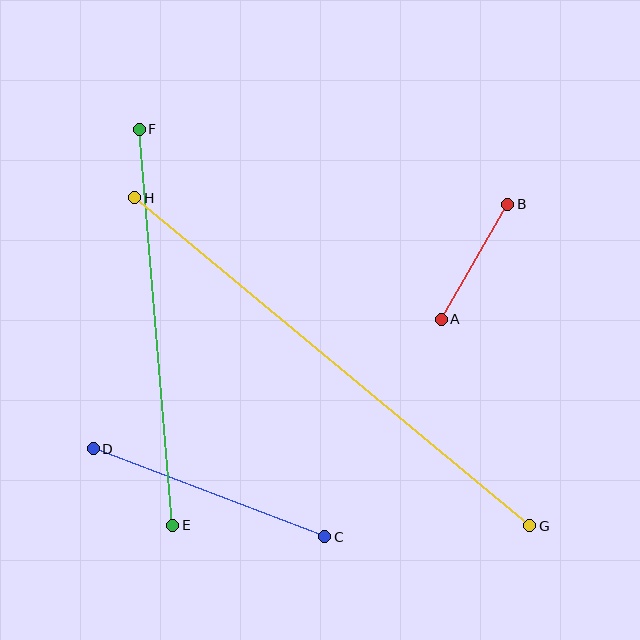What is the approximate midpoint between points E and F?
The midpoint is at approximately (156, 327) pixels.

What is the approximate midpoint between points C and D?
The midpoint is at approximately (209, 493) pixels.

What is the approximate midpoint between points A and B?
The midpoint is at approximately (475, 262) pixels.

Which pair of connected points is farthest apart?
Points G and H are farthest apart.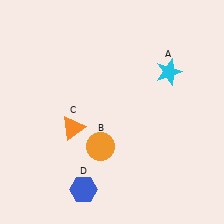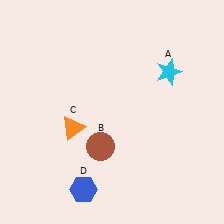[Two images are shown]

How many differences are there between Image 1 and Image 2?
There is 1 difference between the two images.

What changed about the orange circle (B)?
In Image 1, B is orange. In Image 2, it changed to brown.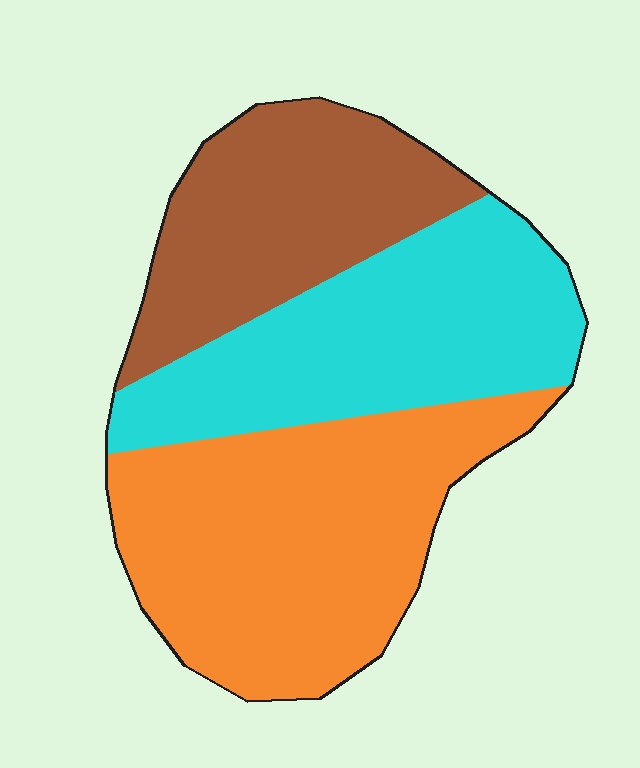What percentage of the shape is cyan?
Cyan takes up between a sixth and a third of the shape.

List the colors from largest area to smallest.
From largest to smallest: orange, cyan, brown.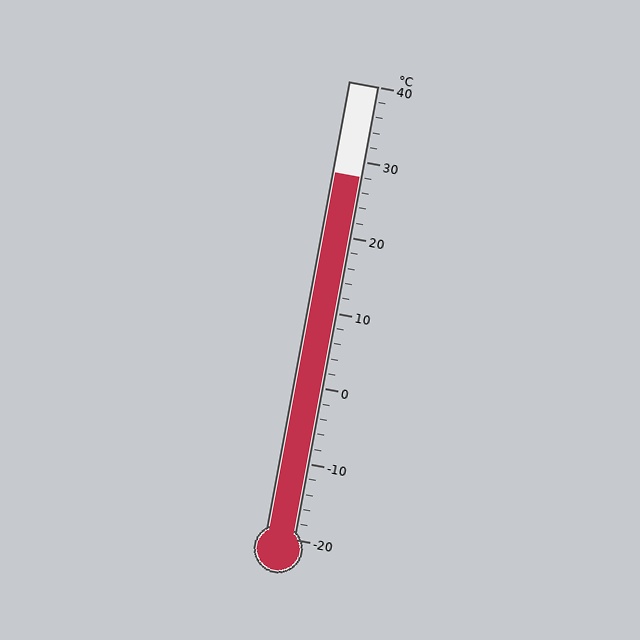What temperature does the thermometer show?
The thermometer shows approximately 28°C.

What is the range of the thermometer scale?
The thermometer scale ranges from -20°C to 40°C.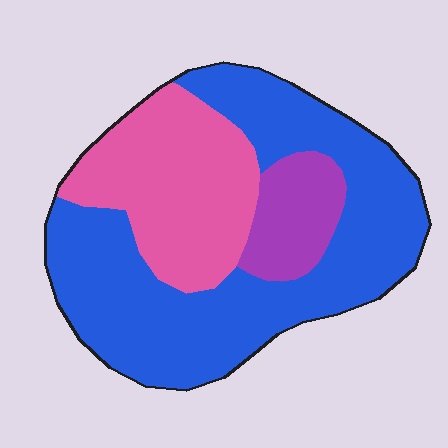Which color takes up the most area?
Blue, at roughly 60%.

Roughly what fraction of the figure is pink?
Pink takes up about one third (1/3) of the figure.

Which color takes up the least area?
Purple, at roughly 10%.